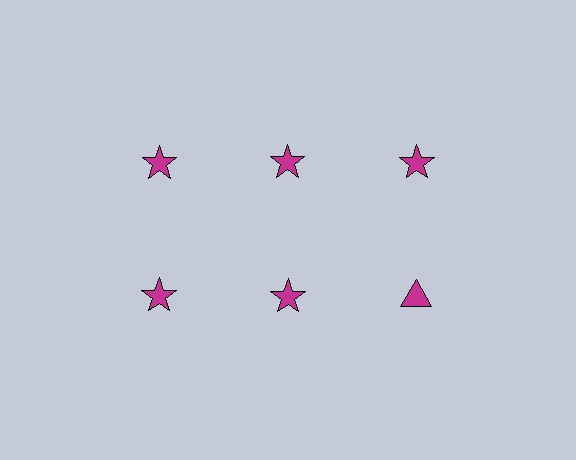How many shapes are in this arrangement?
There are 6 shapes arranged in a grid pattern.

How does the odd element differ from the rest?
It has a different shape: triangle instead of star.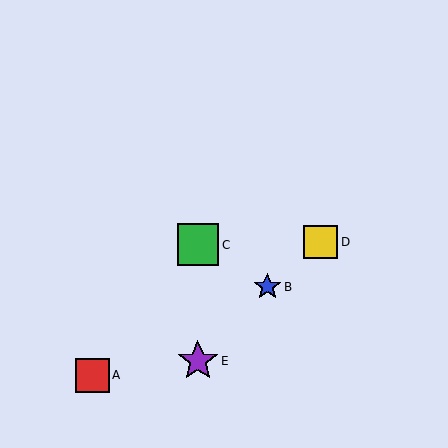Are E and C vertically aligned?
Yes, both are at x≈198.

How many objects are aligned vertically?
2 objects (C, E) are aligned vertically.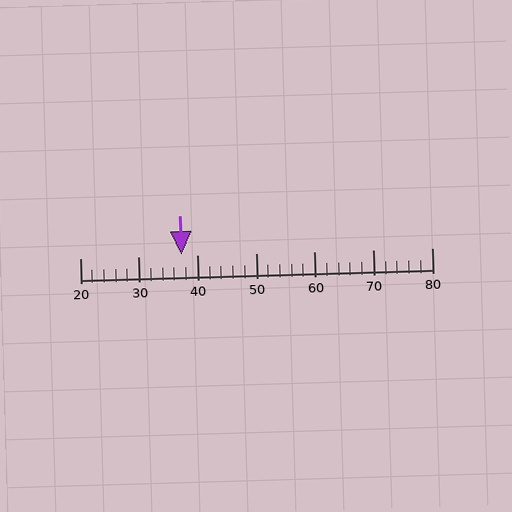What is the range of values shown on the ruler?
The ruler shows values from 20 to 80.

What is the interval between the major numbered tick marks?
The major tick marks are spaced 10 units apart.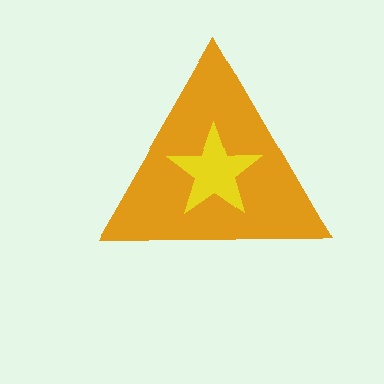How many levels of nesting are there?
2.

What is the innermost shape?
The yellow star.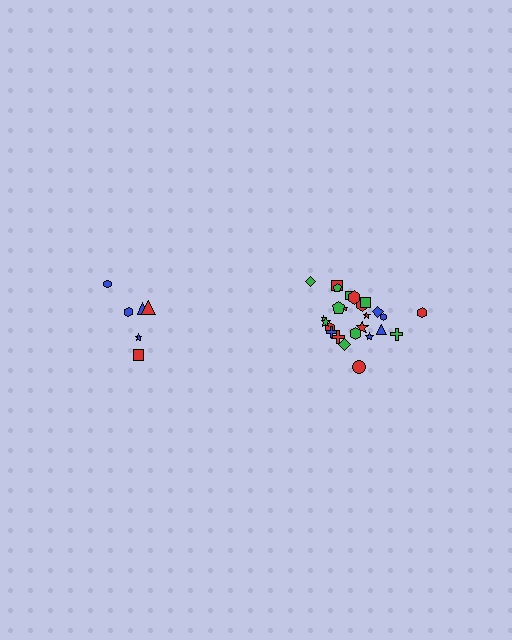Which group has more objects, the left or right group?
The right group.